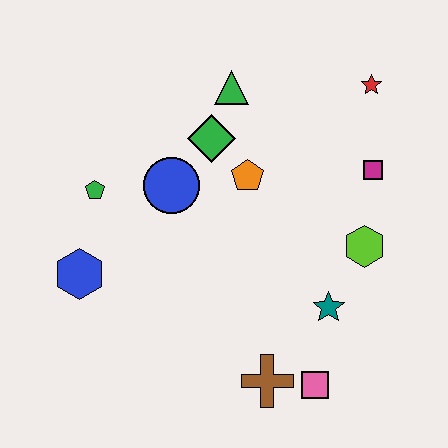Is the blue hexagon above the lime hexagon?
No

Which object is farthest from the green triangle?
The pink square is farthest from the green triangle.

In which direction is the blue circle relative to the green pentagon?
The blue circle is to the right of the green pentagon.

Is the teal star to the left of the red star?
Yes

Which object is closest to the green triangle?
The green diamond is closest to the green triangle.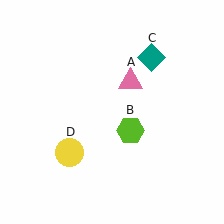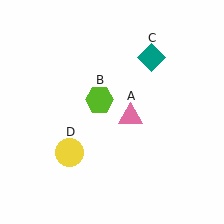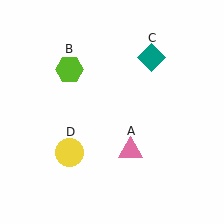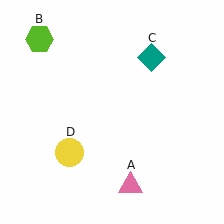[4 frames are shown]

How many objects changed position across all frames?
2 objects changed position: pink triangle (object A), lime hexagon (object B).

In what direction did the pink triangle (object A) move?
The pink triangle (object A) moved down.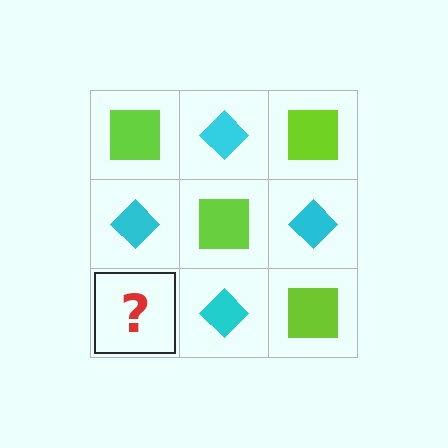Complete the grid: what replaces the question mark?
The question mark should be replaced with a lime square.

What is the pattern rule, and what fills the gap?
The rule is that it alternates lime square and cyan diamond in a checkerboard pattern. The gap should be filled with a lime square.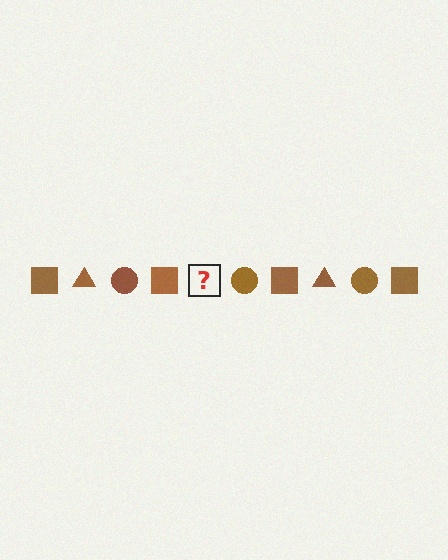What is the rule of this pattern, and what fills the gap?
The rule is that the pattern cycles through square, triangle, circle shapes in brown. The gap should be filled with a brown triangle.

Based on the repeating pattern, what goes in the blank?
The blank should be a brown triangle.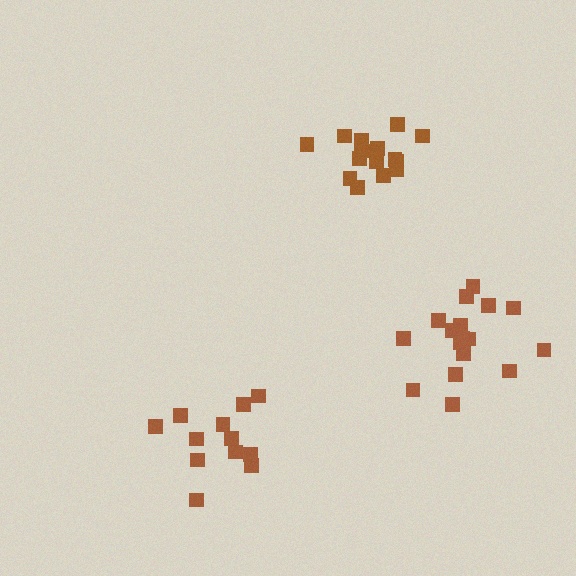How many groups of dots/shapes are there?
There are 3 groups.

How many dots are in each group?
Group 1: 16 dots, Group 2: 12 dots, Group 3: 17 dots (45 total).